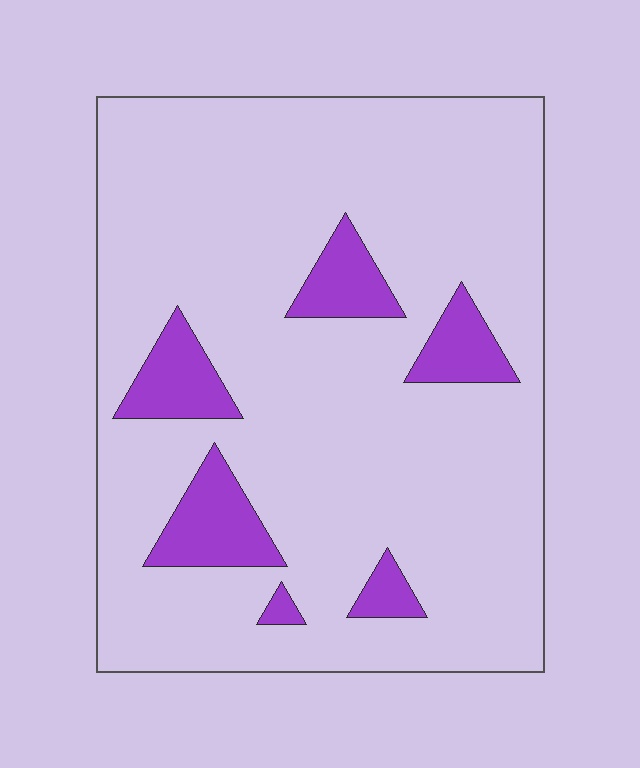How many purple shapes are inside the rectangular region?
6.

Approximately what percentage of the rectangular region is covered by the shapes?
Approximately 15%.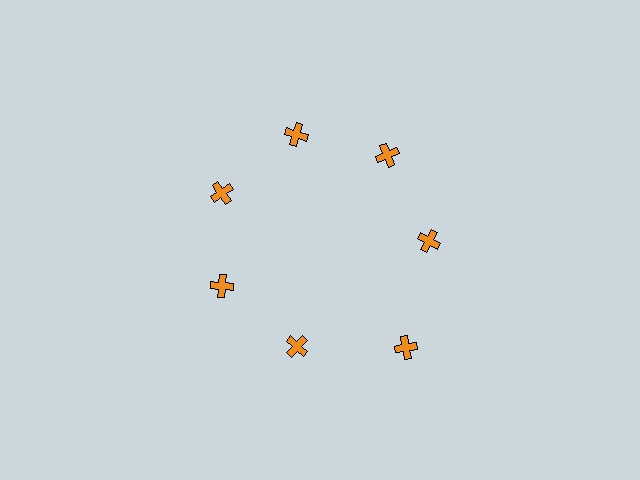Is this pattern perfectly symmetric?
No. The 7 orange crosses are arranged in a ring, but one element near the 5 o'clock position is pushed outward from the center, breaking the 7-fold rotational symmetry.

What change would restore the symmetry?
The symmetry would be restored by moving it inward, back onto the ring so that all 7 crosses sit at equal angles and equal distance from the center.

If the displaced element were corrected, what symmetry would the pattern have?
It would have 7-fold rotational symmetry — the pattern would map onto itself every 51 degrees.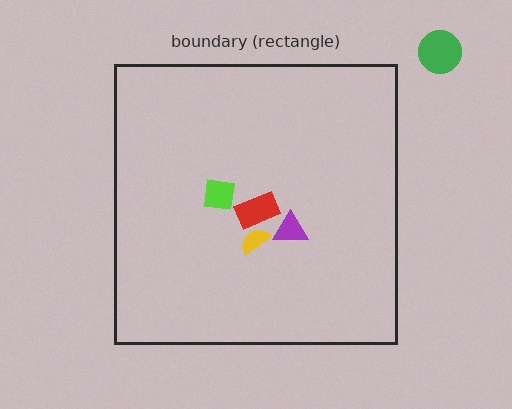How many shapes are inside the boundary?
4 inside, 1 outside.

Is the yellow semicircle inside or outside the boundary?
Inside.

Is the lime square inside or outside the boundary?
Inside.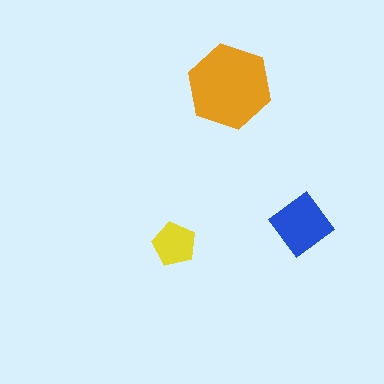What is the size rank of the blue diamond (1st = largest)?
2nd.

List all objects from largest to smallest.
The orange hexagon, the blue diamond, the yellow pentagon.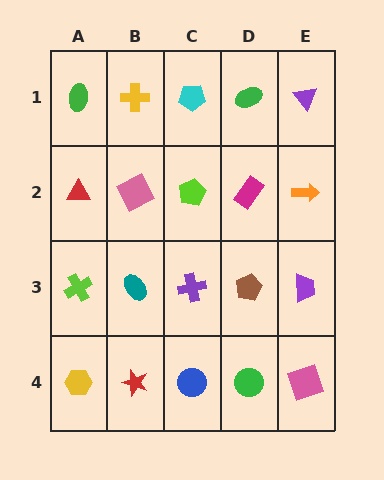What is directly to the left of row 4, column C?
A red star.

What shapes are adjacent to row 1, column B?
A pink square (row 2, column B), a green ellipse (row 1, column A), a cyan pentagon (row 1, column C).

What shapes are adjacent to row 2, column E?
A purple triangle (row 1, column E), a purple trapezoid (row 3, column E), a magenta rectangle (row 2, column D).